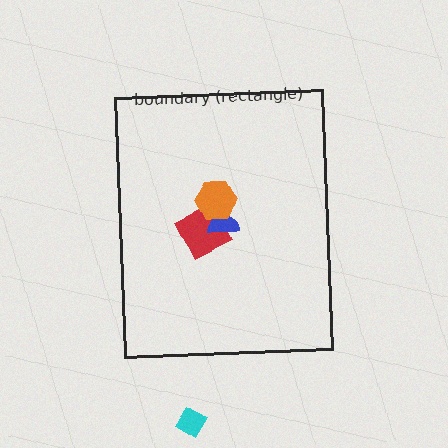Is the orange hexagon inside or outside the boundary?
Inside.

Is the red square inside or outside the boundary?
Inside.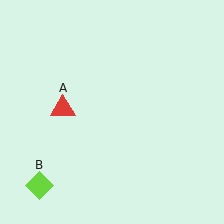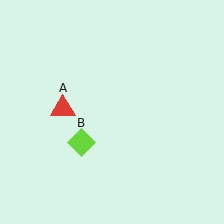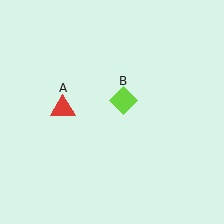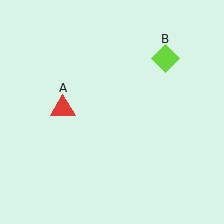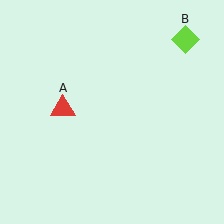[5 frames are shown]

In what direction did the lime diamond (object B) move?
The lime diamond (object B) moved up and to the right.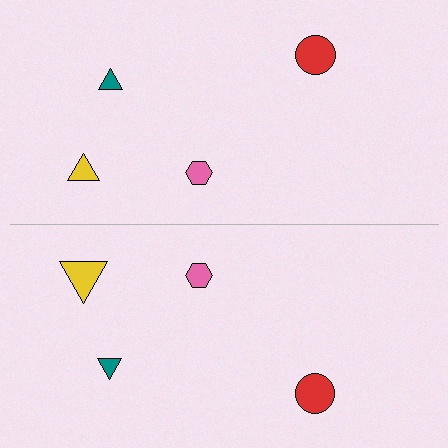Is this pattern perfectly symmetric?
No, the pattern is not perfectly symmetric. The yellow triangle on the bottom side has a different size than its mirror counterpart.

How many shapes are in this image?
There are 8 shapes in this image.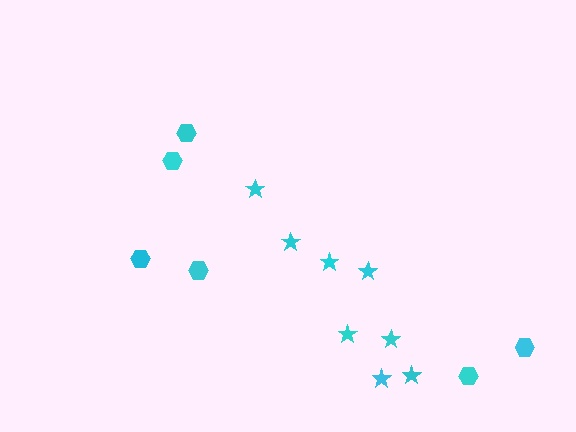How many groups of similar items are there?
There are 2 groups: one group of stars (8) and one group of hexagons (6).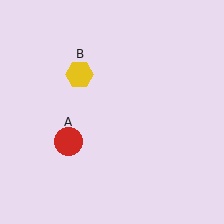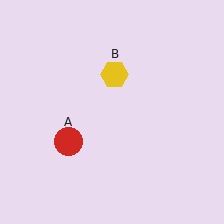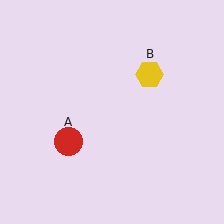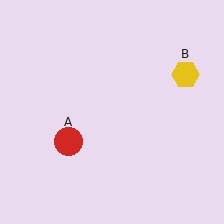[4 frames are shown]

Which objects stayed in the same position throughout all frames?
Red circle (object A) remained stationary.